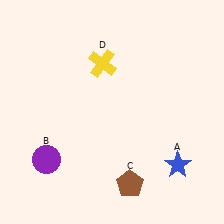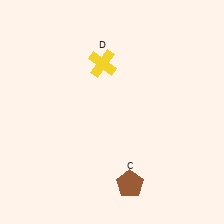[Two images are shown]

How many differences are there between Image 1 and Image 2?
There are 2 differences between the two images.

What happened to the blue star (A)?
The blue star (A) was removed in Image 2. It was in the bottom-right area of Image 1.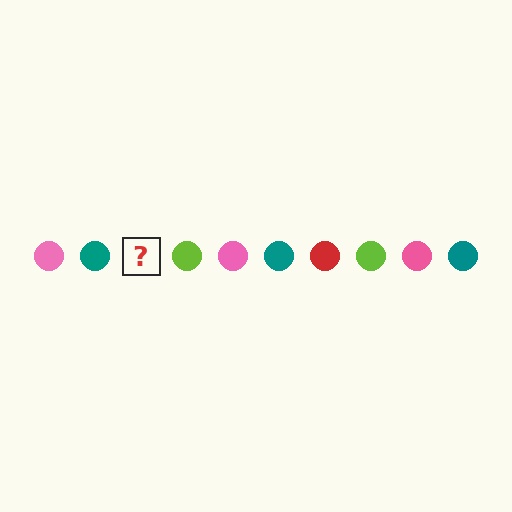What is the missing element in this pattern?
The missing element is a red circle.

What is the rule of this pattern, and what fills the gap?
The rule is that the pattern cycles through pink, teal, red, lime circles. The gap should be filled with a red circle.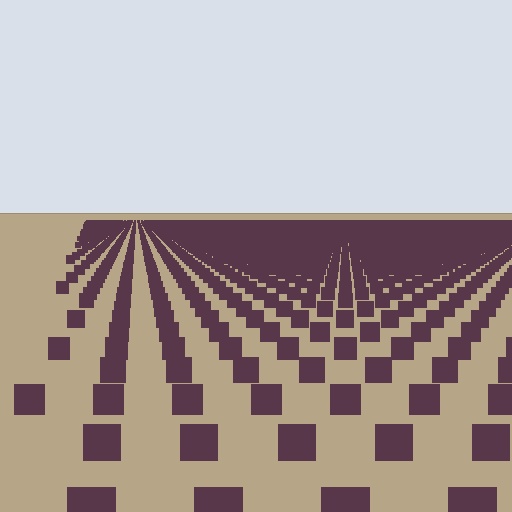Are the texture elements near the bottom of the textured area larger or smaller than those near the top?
Larger. Near the bottom, elements are closer to the viewer and appear at a bigger on-screen size.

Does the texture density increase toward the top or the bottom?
Density increases toward the top.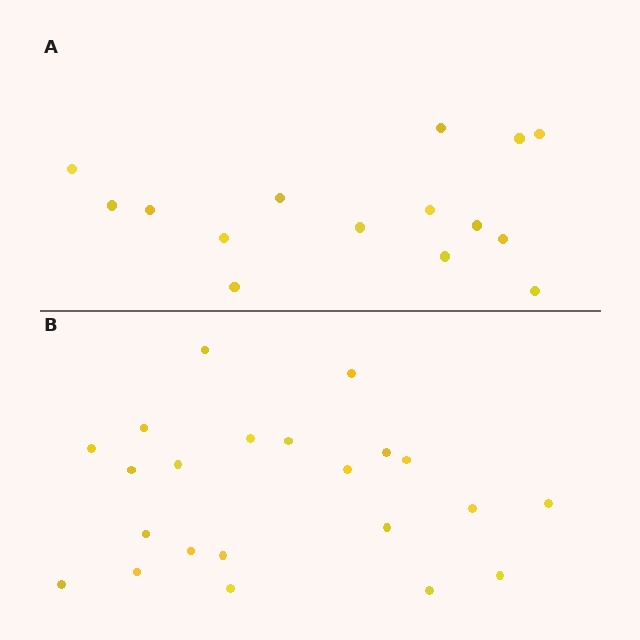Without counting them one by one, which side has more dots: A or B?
Region B (the bottom region) has more dots.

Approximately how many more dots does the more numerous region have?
Region B has roughly 8 or so more dots than region A.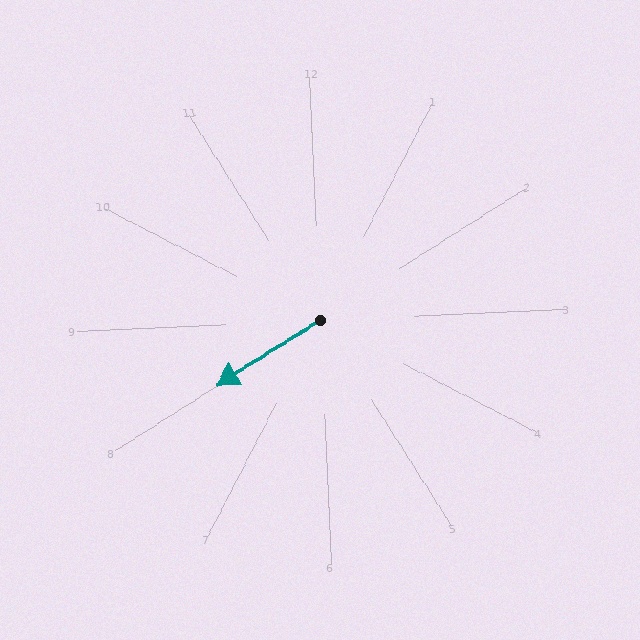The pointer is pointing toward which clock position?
Roughly 8 o'clock.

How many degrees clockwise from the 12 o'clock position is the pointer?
Approximately 241 degrees.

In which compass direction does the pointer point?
Southwest.